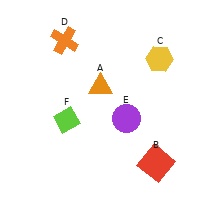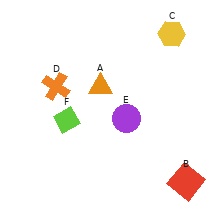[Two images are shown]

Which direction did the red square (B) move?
The red square (B) moved right.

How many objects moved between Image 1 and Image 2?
3 objects moved between the two images.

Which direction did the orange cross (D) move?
The orange cross (D) moved down.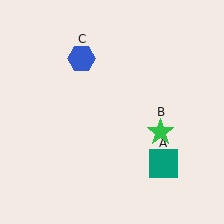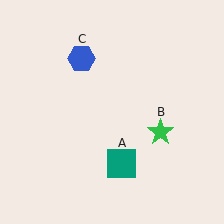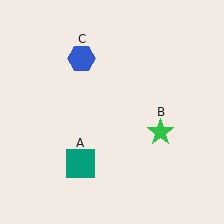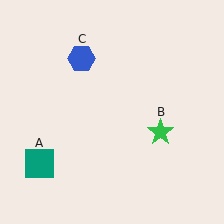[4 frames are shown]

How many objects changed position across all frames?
1 object changed position: teal square (object A).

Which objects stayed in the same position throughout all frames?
Green star (object B) and blue hexagon (object C) remained stationary.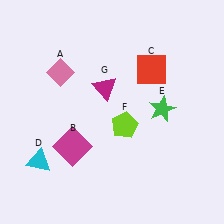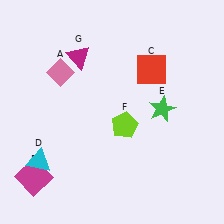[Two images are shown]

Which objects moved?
The objects that moved are: the magenta square (B), the magenta triangle (G).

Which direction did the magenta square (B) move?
The magenta square (B) moved left.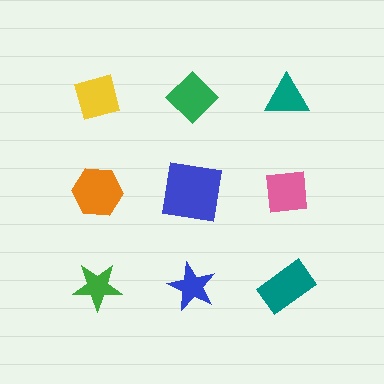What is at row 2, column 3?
A pink square.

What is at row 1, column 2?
A green diamond.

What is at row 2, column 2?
A blue square.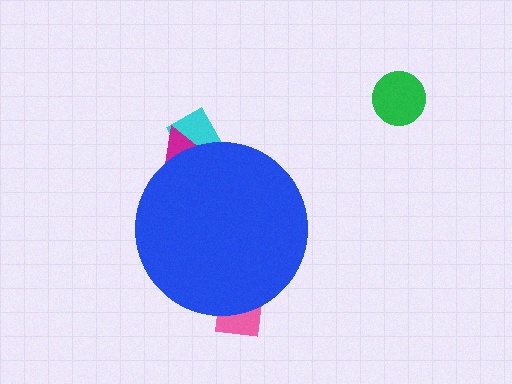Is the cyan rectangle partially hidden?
Yes, the cyan rectangle is partially hidden behind the blue circle.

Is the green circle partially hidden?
No, the green circle is fully visible.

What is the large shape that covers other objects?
A blue circle.